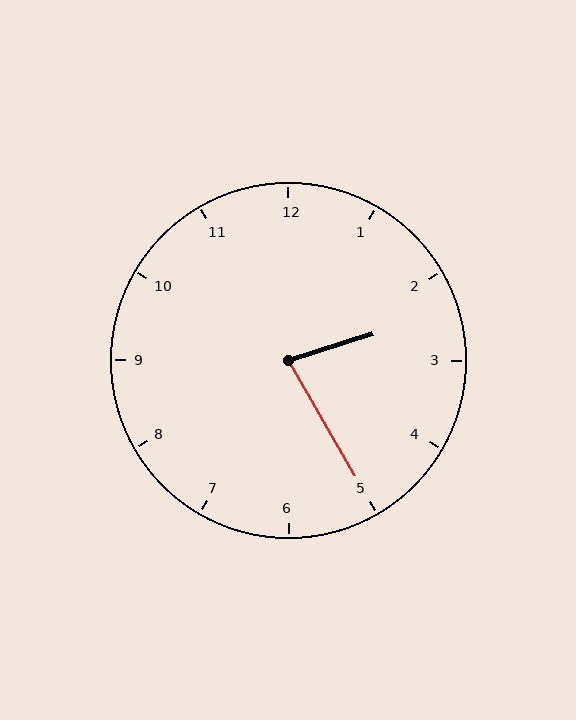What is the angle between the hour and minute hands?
Approximately 78 degrees.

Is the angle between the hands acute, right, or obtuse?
It is acute.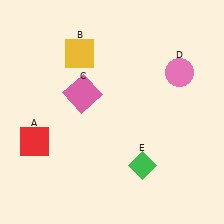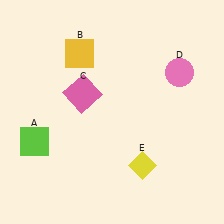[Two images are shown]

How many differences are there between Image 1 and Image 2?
There are 2 differences between the two images.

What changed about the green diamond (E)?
In Image 1, E is green. In Image 2, it changed to yellow.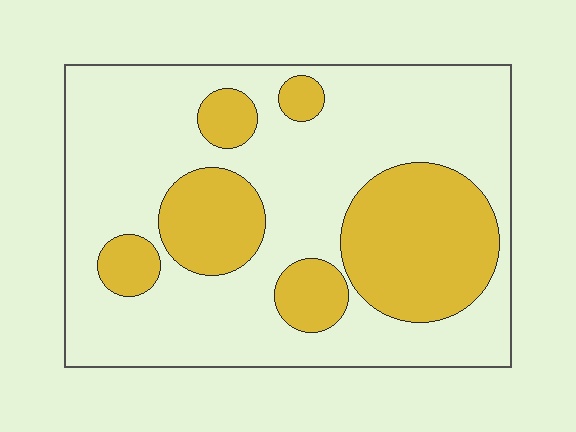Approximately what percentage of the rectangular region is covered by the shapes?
Approximately 30%.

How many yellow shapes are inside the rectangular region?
6.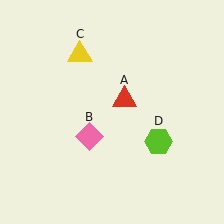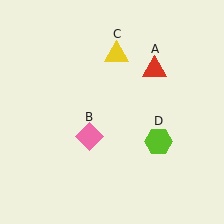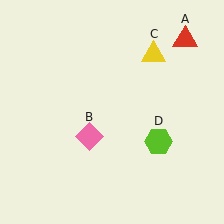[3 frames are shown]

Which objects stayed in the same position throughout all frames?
Pink diamond (object B) and lime hexagon (object D) remained stationary.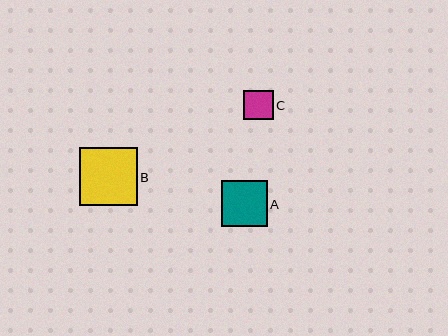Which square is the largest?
Square B is the largest with a size of approximately 58 pixels.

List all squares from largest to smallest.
From largest to smallest: B, A, C.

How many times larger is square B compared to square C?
Square B is approximately 2.0 times the size of square C.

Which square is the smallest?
Square C is the smallest with a size of approximately 29 pixels.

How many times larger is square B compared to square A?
Square B is approximately 1.3 times the size of square A.